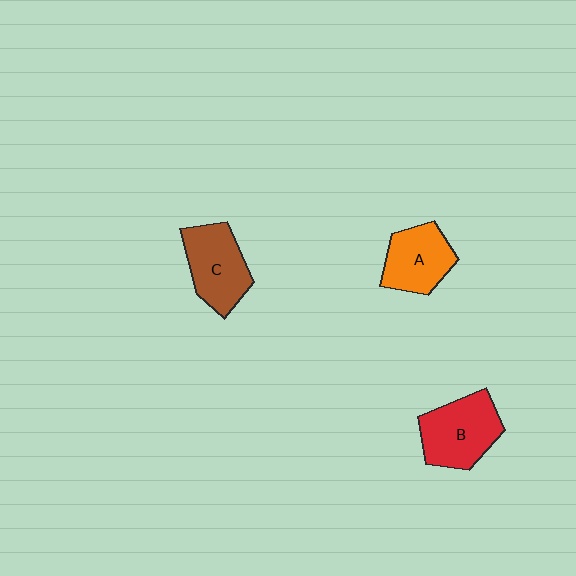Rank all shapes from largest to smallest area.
From largest to smallest: B (red), C (brown), A (orange).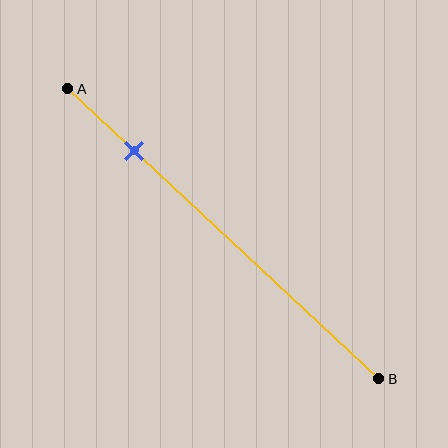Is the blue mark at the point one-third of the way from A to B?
No, the mark is at about 20% from A, not at the 33% one-third point.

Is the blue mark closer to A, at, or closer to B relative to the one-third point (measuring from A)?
The blue mark is closer to point A than the one-third point of segment AB.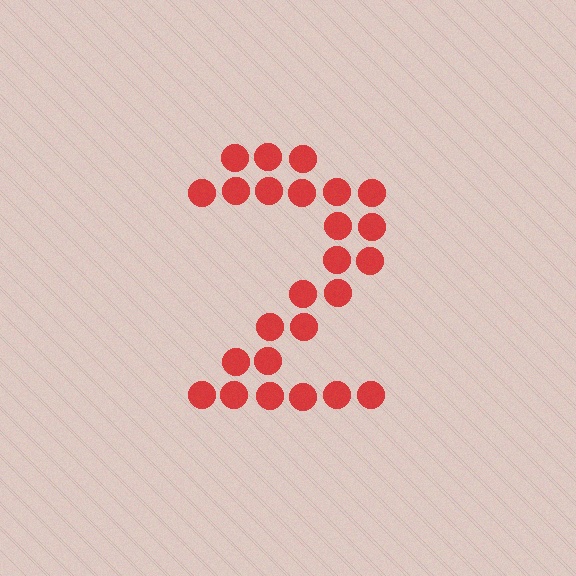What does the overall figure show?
The overall figure shows the digit 2.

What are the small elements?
The small elements are circles.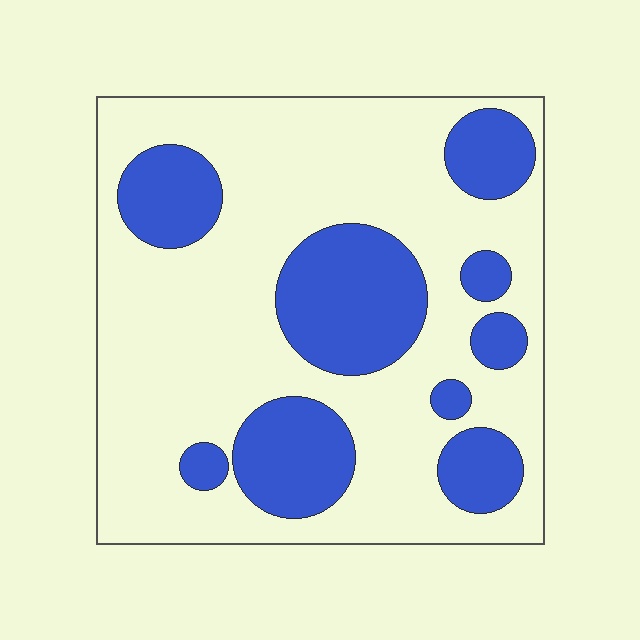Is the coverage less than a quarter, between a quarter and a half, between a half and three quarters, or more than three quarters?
Between a quarter and a half.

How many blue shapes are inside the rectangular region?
9.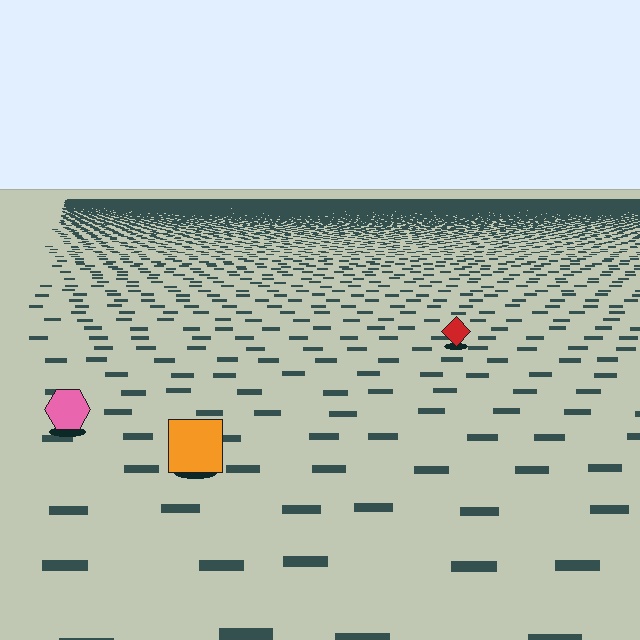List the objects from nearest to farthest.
From nearest to farthest: the orange square, the pink hexagon, the red diamond.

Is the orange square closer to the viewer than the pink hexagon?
Yes. The orange square is closer — you can tell from the texture gradient: the ground texture is coarser near it.